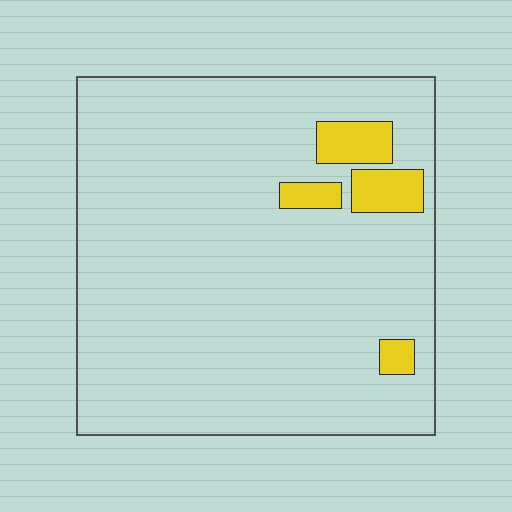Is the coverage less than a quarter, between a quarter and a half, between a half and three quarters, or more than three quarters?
Less than a quarter.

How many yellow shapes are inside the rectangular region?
4.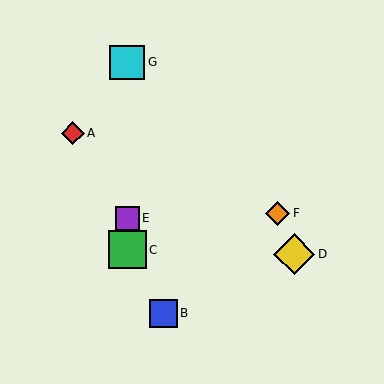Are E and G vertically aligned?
Yes, both are at x≈127.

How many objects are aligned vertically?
3 objects (C, E, G) are aligned vertically.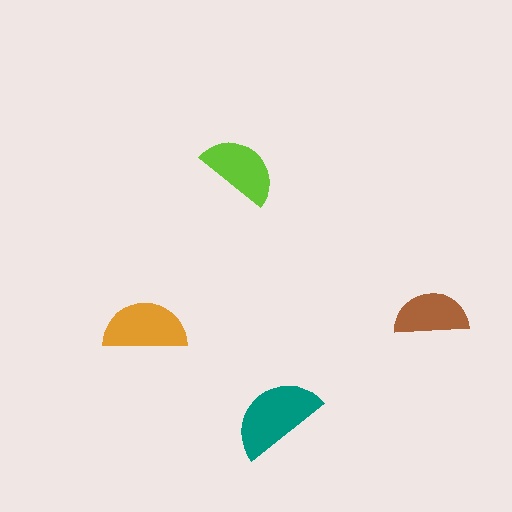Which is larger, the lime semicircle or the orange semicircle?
The orange one.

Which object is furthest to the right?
The brown semicircle is rightmost.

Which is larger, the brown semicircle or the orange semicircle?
The orange one.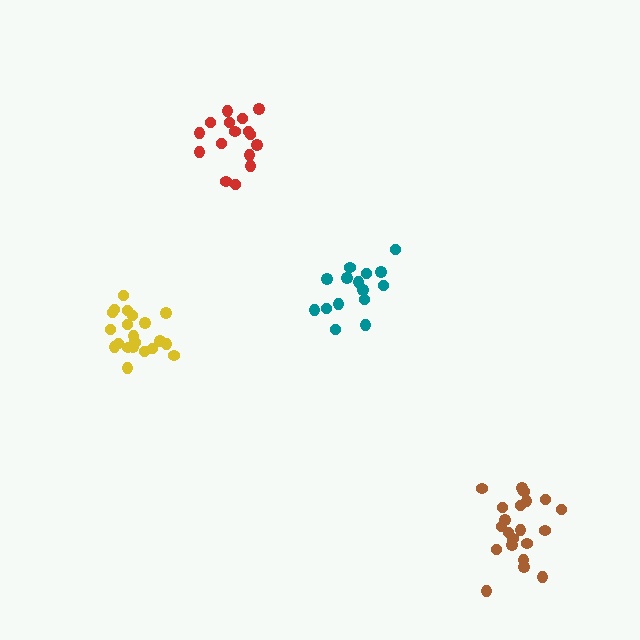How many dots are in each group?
Group 1: 15 dots, Group 2: 21 dots, Group 3: 21 dots, Group 4: 16 dots (73 total).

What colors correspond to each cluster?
The clusters are colored: teal, brown, yellow, red.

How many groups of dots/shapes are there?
There are 4 groups.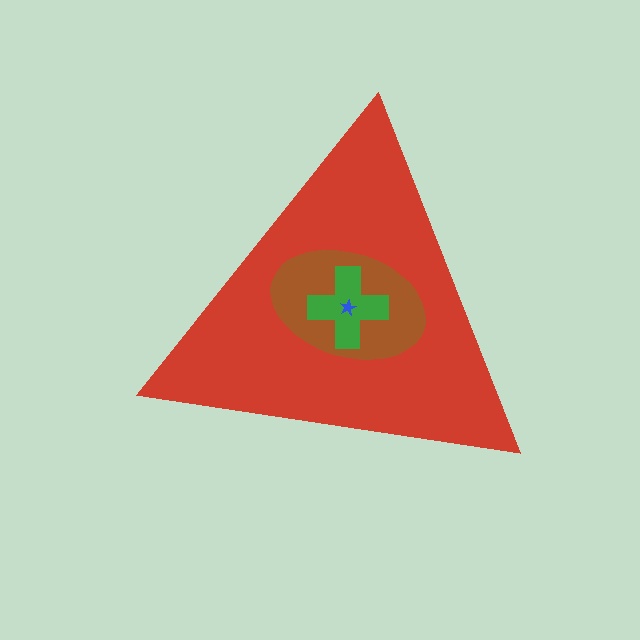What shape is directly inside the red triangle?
The brown ellipse.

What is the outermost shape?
The red triangle.